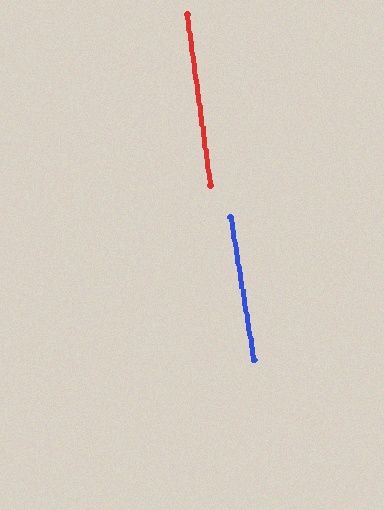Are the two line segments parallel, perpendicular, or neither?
Parallel — their directions differ by only 1.3°.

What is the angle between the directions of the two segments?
Approximately 1 degree.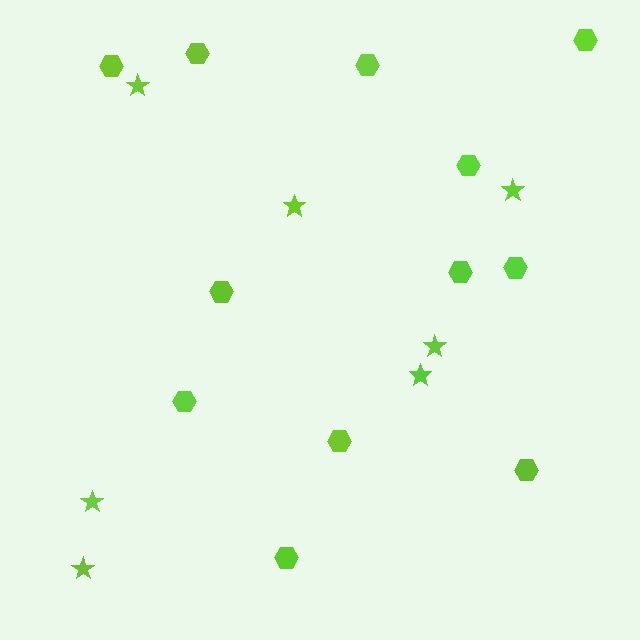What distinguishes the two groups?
There are 2 groups: one group of hexagons (12) and one group of stars (7).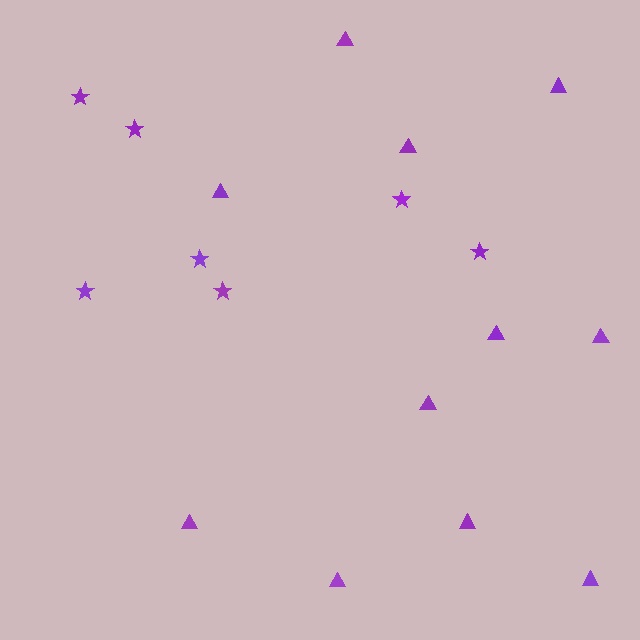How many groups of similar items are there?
There are 2 groups: one group of stars (7) and one group of triangles (11).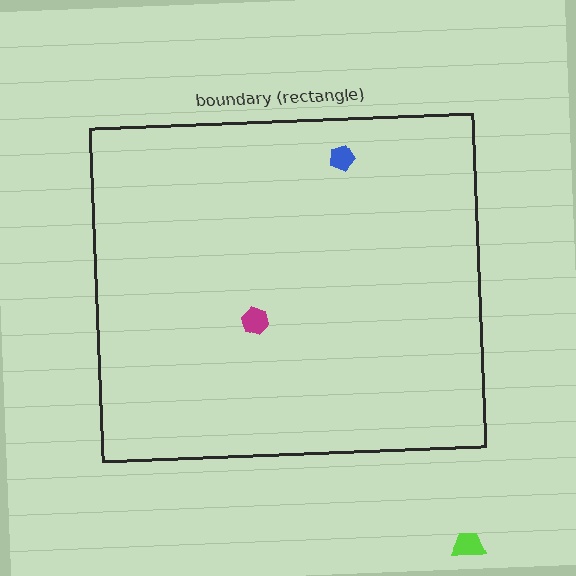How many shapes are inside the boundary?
2 inside, 1 outside.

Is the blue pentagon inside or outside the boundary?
Inside.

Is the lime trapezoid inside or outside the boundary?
Outside.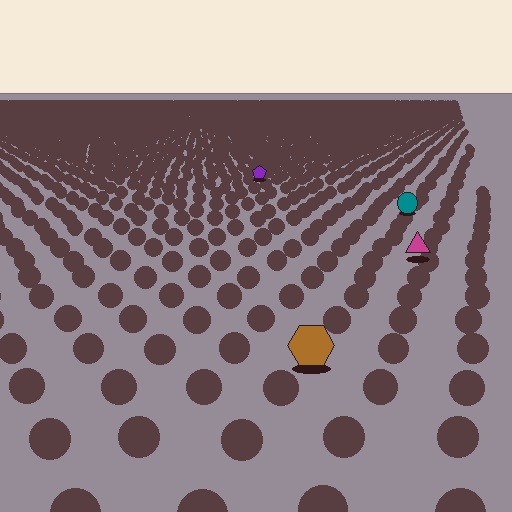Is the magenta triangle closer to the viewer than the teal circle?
Yes. The magenta triangle is closer — you can tell from the texture gradient: the ground texture is coarser near it.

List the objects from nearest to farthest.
From nearest to farthest: the brown hexagon, the magenta triangle, the teal circle, the purple pentagon.